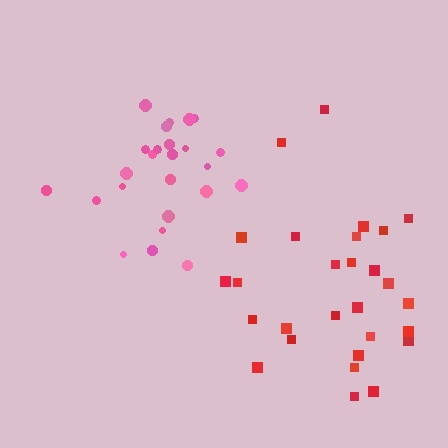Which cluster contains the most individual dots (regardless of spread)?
Red (28).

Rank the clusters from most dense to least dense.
pink, red.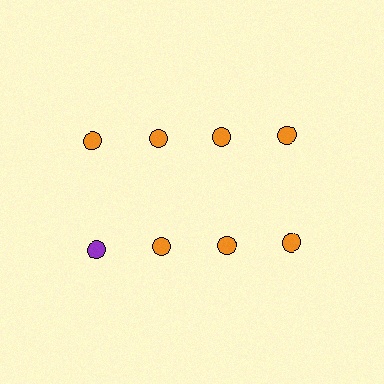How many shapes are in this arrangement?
There are 8 shapes arranged in a grid pattern.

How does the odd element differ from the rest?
It has a different color: purple instead of orange.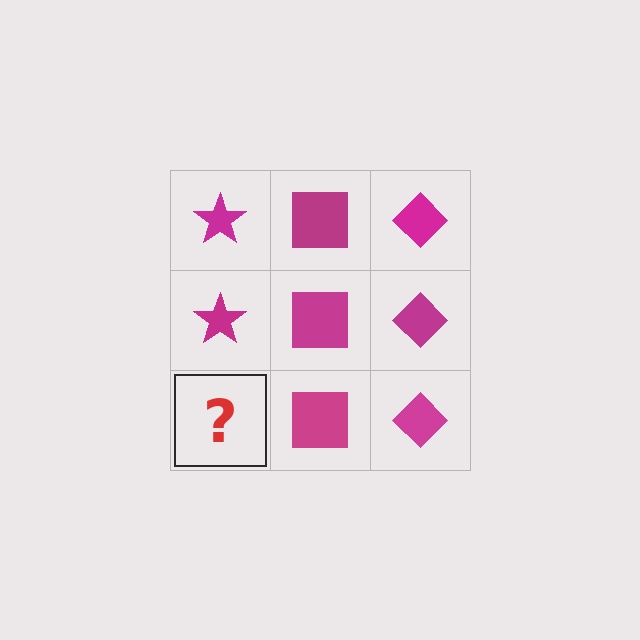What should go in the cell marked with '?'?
The missing cell should contain a magenta star.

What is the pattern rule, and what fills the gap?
The rule is that each column has a consistent shape. The gap should be filled with a magenta star.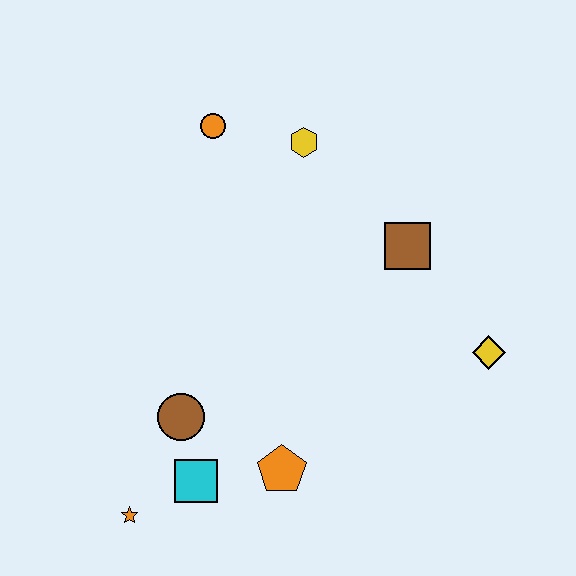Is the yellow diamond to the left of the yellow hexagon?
No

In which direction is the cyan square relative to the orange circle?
The cyan square is below the orange circle.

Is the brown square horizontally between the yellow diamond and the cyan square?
Yes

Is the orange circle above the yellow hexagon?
Yes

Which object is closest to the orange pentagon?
The cyan square is closest to the orange pentagon.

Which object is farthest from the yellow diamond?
The orange star is farthest from the yellow diamond.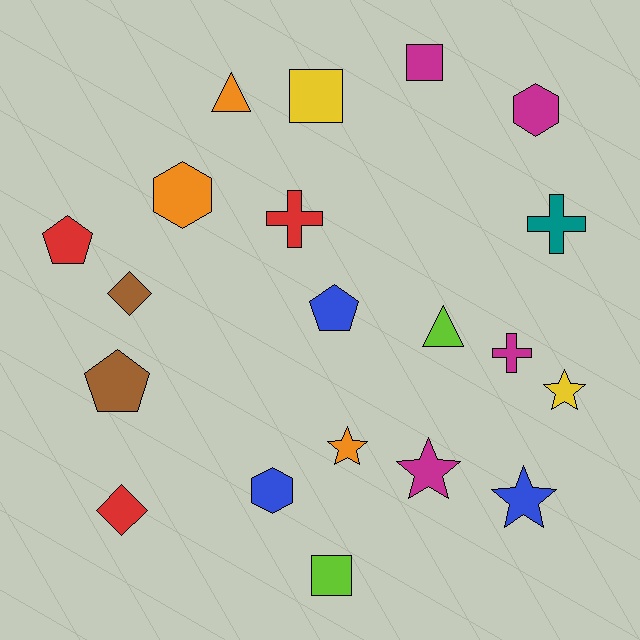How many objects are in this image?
There are 20 objects.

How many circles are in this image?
There are no circles.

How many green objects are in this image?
There are no green objects.